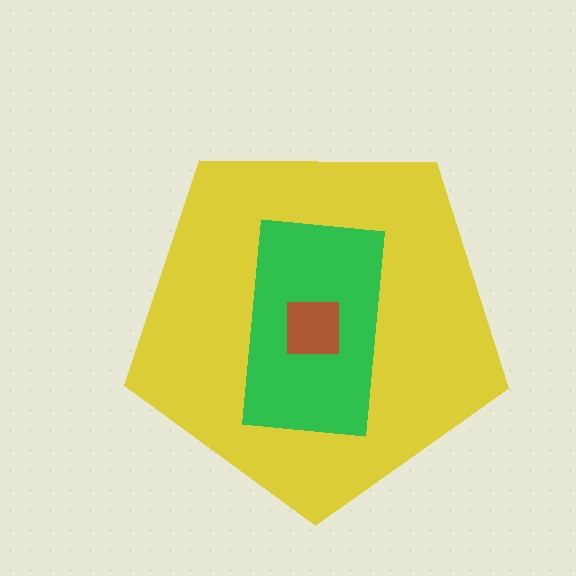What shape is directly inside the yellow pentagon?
The green rectangle.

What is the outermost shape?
The yellow pentagon.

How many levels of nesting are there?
3.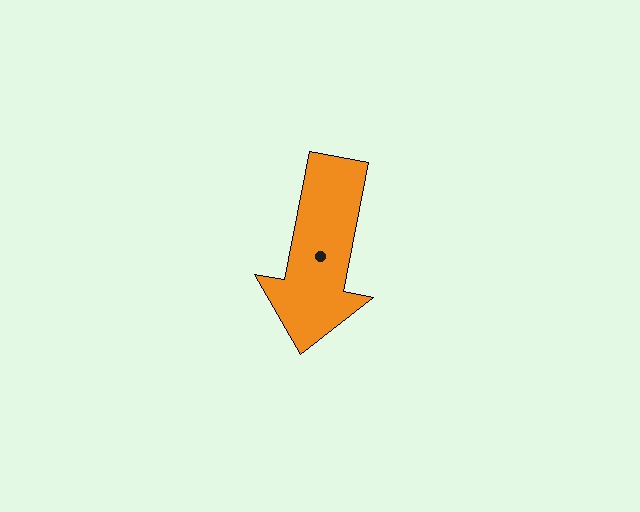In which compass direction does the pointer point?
South.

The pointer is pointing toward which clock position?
Roughly 6 o'clock.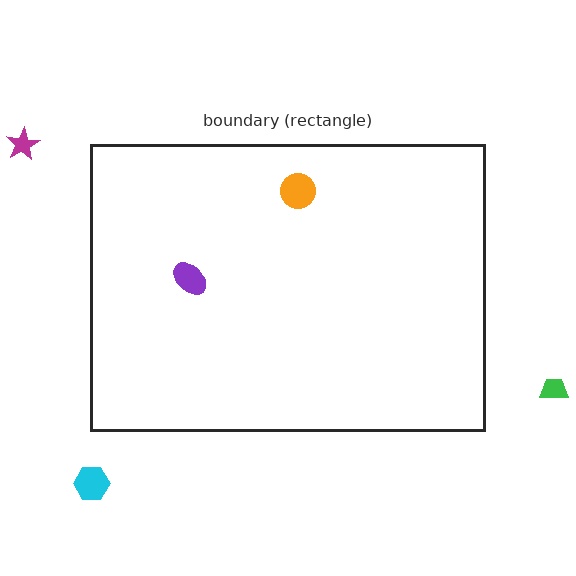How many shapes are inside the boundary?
2 inside, 3 outside.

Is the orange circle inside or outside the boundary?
Inside.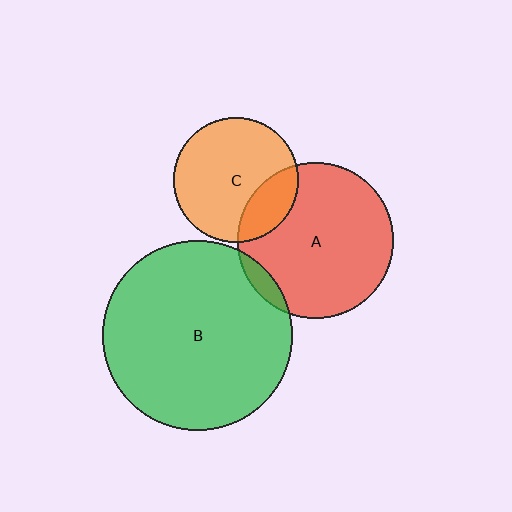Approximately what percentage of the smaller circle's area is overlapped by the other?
Approximately 20%.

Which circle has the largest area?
Circle B (green).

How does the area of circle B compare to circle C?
Approximately 2.3 times.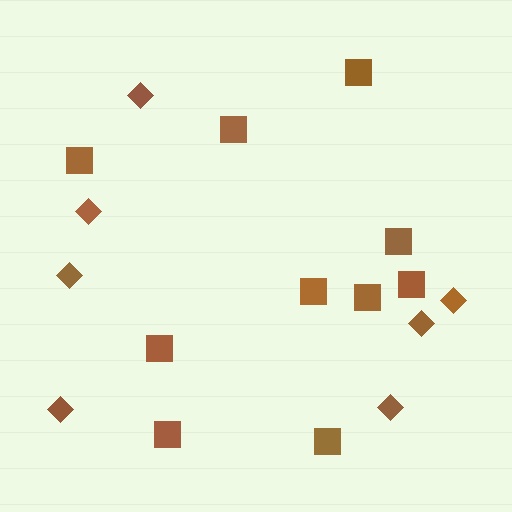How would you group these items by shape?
There are 2 groups: one group of squares (10) and one group of diamonds (7).